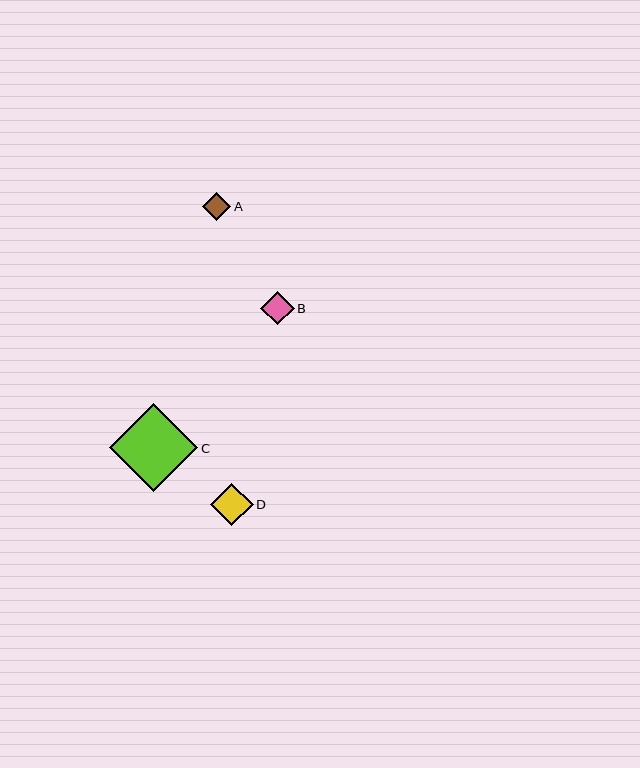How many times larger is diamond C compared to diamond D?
Diamond C is approximately 2.1 times the size of diamond D.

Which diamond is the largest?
Diamond C is the largest with a size of approximately 88 pixels.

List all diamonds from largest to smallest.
From largest to smallest: C, D, B, A.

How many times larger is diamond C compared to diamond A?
Diamond C is approximately 3.1 times the size of diamond A.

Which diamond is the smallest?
Diamond A is the smallest with a size of approximately 28 pixels.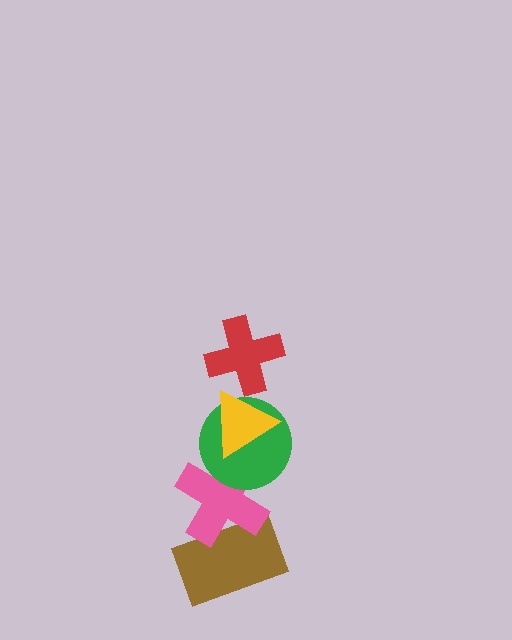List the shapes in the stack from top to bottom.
From top to bottom: the red cross, the yellow triangle, the green circle, the pink cross, the brown rectangle.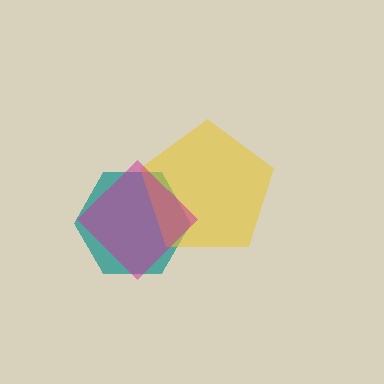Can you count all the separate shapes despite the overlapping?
Yes, there are 3 separate shapes.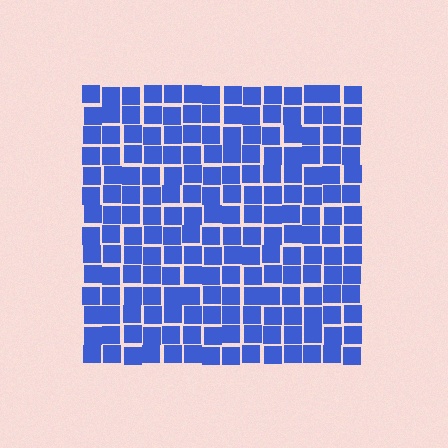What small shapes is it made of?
It is made of small squares.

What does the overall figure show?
The overall figure shows a square.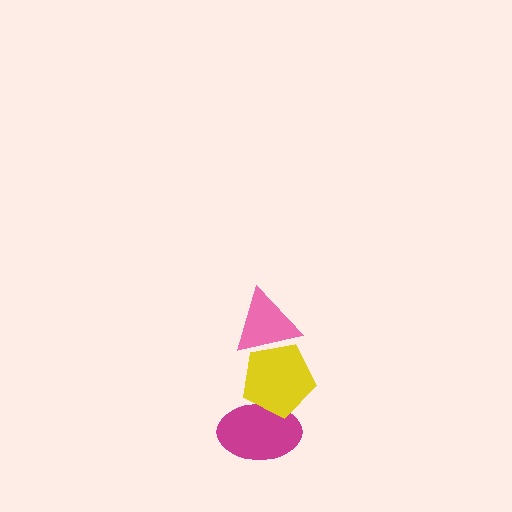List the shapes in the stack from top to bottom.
From top to bottom: the pink triangle, the yellow pentagon, the magenta ellipse.